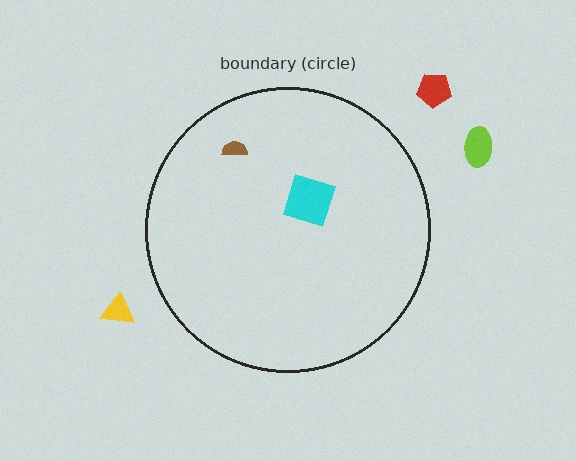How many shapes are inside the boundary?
2 inside, 3 outside.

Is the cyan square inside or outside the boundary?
Inside.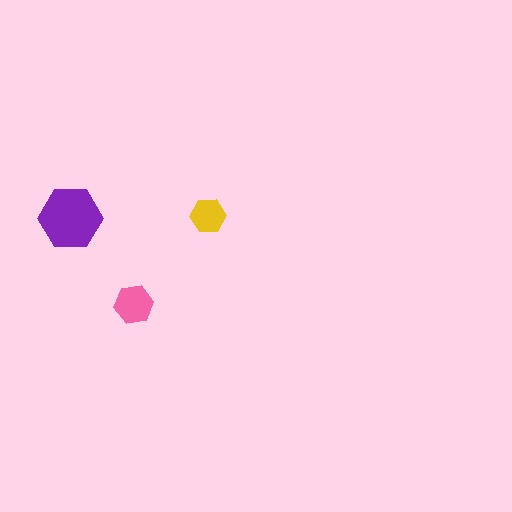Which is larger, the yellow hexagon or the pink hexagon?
The pink one.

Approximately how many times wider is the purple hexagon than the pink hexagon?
About 1.5 times wider.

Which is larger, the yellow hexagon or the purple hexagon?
The purple one.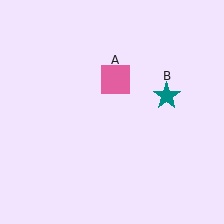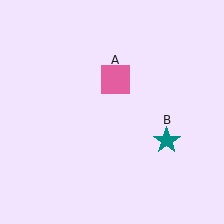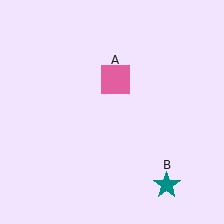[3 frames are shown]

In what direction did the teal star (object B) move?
The teal star (object B) moved down.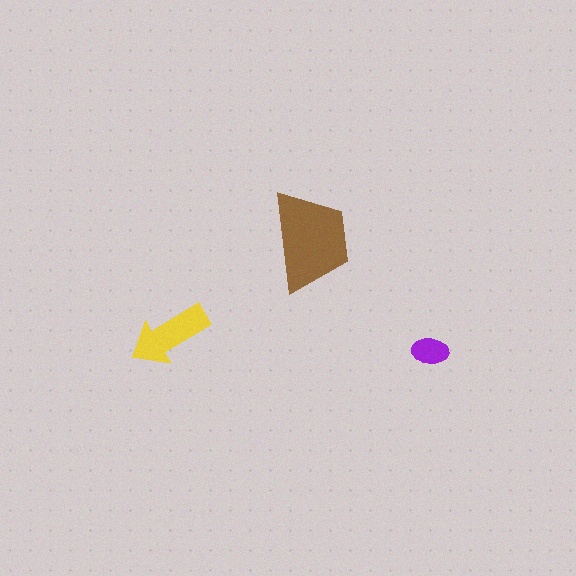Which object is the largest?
The brown trapezoid.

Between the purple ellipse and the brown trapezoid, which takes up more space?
The brown trapezoid.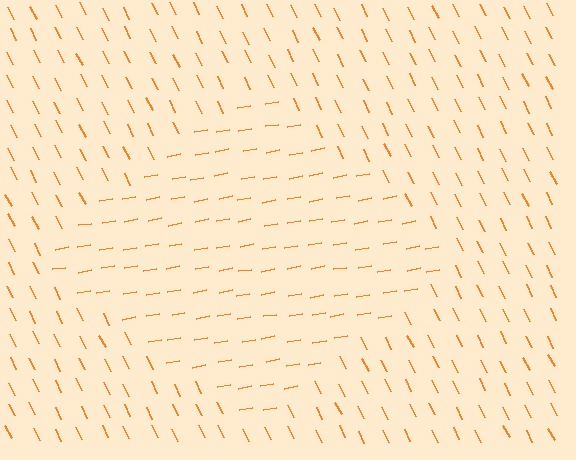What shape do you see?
I see a diamond.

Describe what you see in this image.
The image is filled with small orange line segments. A diamond region in the image has lines oriented differently from the surrounding lines, creating a visible texture boundary.